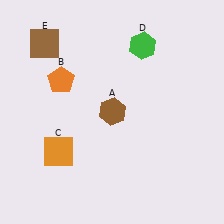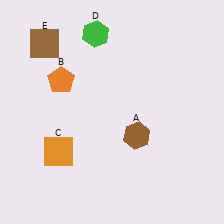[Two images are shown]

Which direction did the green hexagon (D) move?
The green hexagon (D) moved left.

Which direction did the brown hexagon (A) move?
The brown hexagon (A) moved right.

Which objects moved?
The objects that moved are: the brown hexagon (A), the green hexagon (D).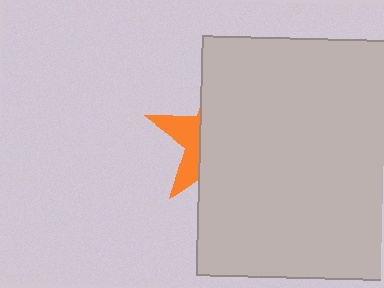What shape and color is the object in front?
The object in front is a light gray square.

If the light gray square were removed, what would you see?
You would see the complete orange star.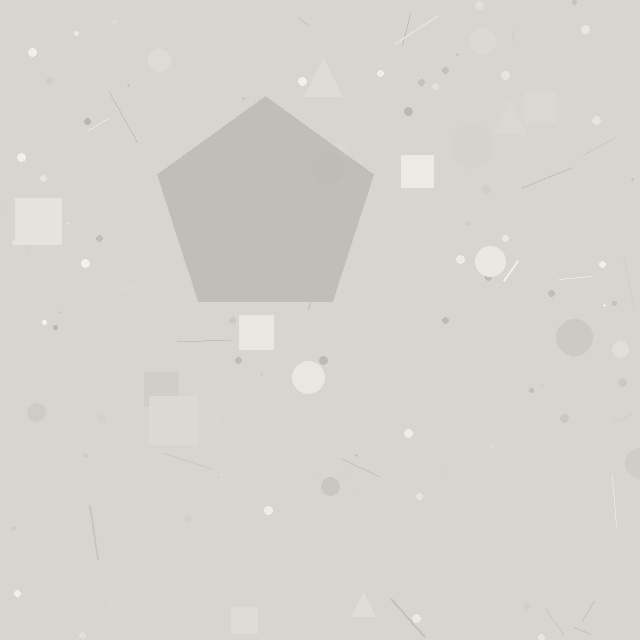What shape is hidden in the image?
A pentagon is hidden in the image.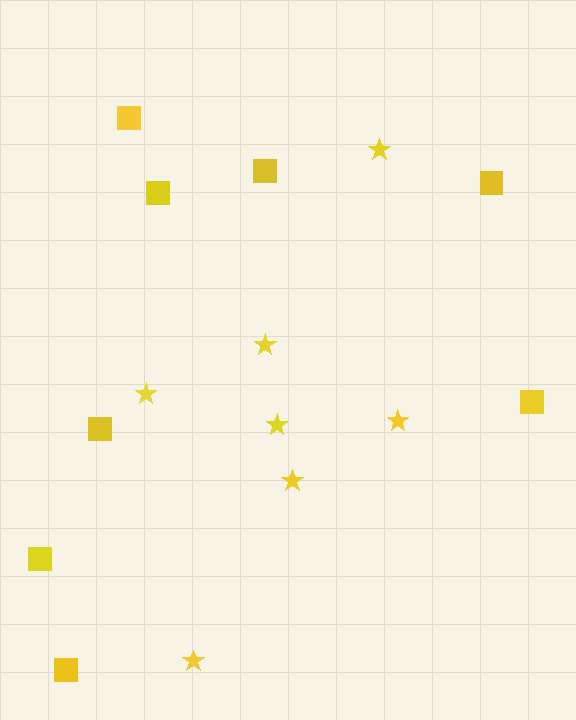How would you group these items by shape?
There are 2 groups: one group of stars (7) and one group of squares (8).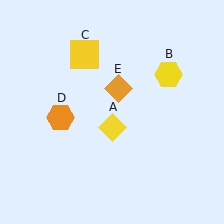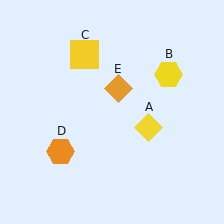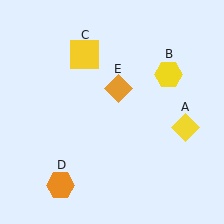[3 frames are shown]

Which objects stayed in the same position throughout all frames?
Yellow hexagon (object B) and yellow square (object C) and orange diamond (object E) remained stationary.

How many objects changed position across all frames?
2 objects changed position: yellow diamond (object A), orange hexagon (object D).